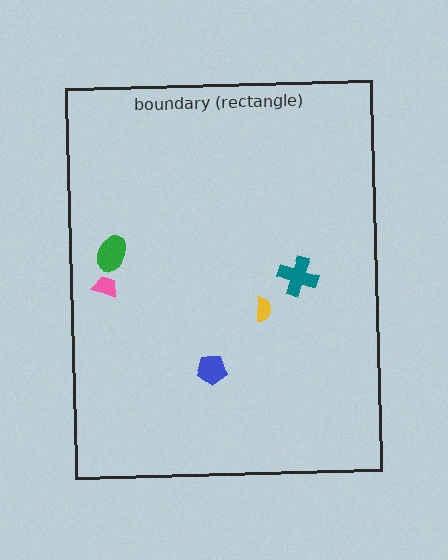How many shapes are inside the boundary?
5 inside, 0 outside.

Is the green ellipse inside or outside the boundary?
Inside.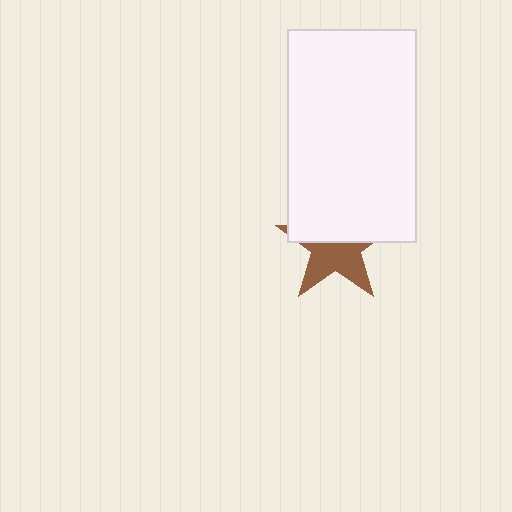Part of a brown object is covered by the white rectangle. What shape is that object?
It is a star.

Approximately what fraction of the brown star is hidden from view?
Roughly 50% of the brown star is hidden behind the white rectangle.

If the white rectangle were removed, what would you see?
You would see the complete brown star.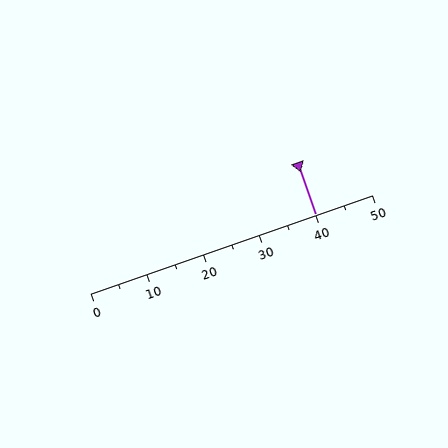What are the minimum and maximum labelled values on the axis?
The axis runs from 0 to 50.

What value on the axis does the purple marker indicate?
The marker indicates approximately 40.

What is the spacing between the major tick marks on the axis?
The major ticks are spaced 10 apart.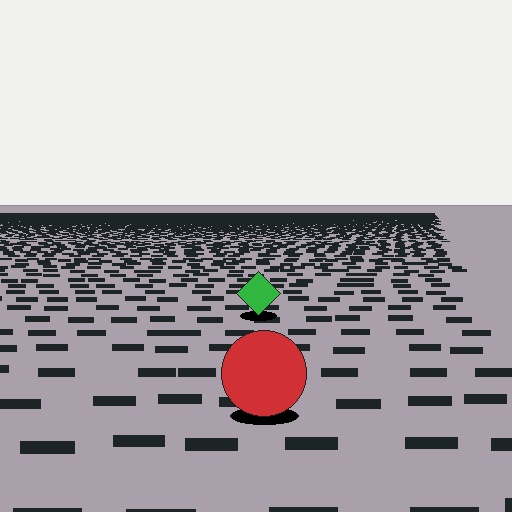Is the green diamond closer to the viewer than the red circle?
No. The red circle is closer — you can tell from the texture gradient: the ground texture is coarser near it.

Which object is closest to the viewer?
The red circle is closest. The texture marks near it are larger and more spread out.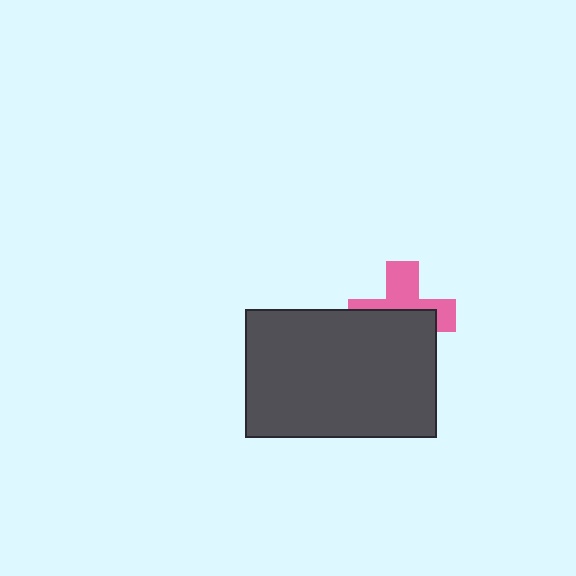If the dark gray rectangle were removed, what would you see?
You would see the complete pink cross.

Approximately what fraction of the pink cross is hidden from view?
Roughly 54% of the pink cross is hidden behind the dark gray rectangle.